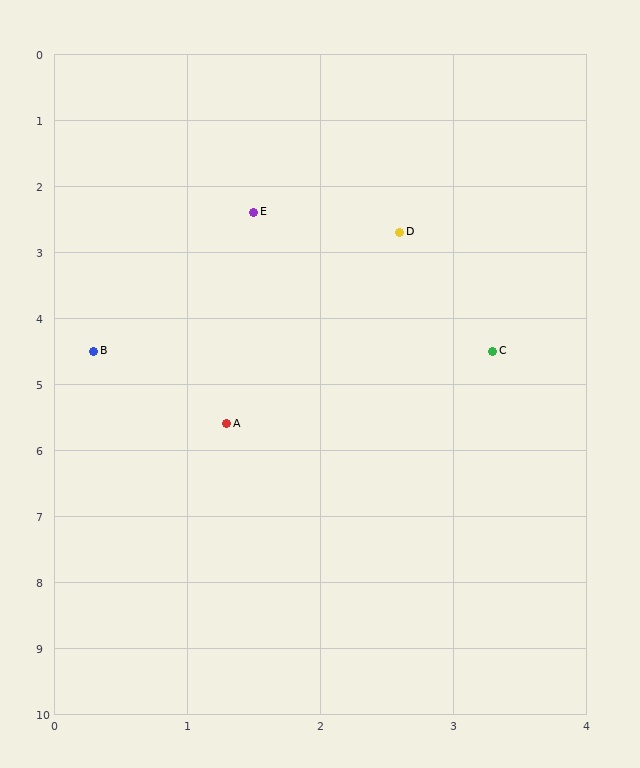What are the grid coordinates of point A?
Point A is at approximately (1.3, 5.6).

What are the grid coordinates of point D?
Point D is at approximately (2.6, 2.7).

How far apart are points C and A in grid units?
Points C and A are about 2.3 grid units apart.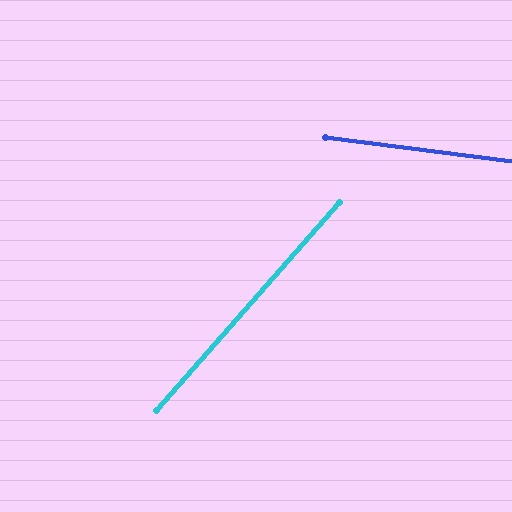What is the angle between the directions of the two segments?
Approximately 56 degrees.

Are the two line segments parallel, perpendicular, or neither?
Neither parallel nor perpendicular — they differ by about 56°.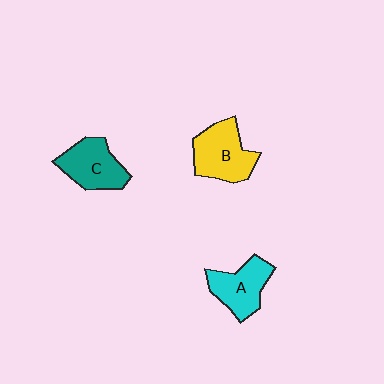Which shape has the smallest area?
Shape A (cyan).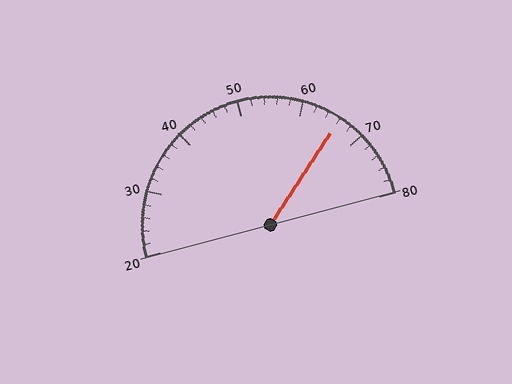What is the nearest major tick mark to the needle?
The nearest major tick mark is 70.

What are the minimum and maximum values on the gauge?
The gauge ranges from 20 to 80.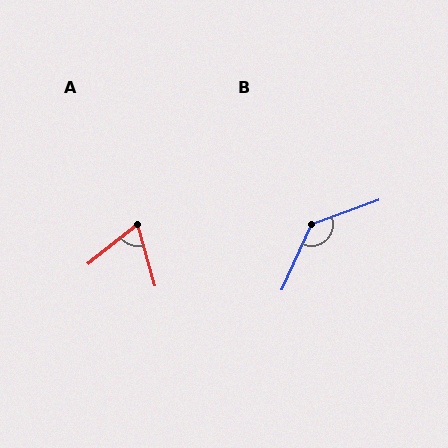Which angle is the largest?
B, at approximately 134 degrees.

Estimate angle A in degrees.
Approximately 67 degrees.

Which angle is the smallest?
A, at approximately 67 degrees.